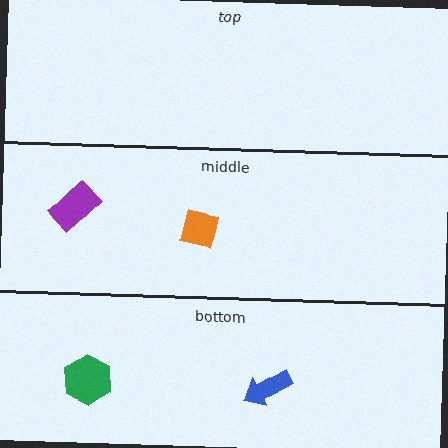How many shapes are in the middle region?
2.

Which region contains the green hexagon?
The bottom region.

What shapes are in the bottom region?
The green hexagon, the blue arrow.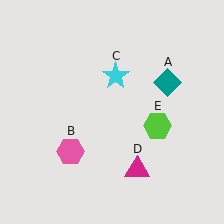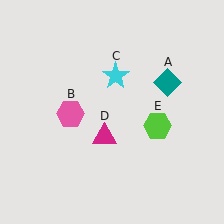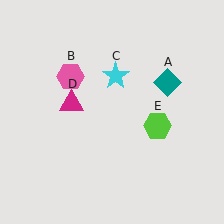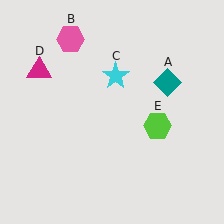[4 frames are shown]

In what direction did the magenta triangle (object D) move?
The magenta triangle (object D) moved up and to the left.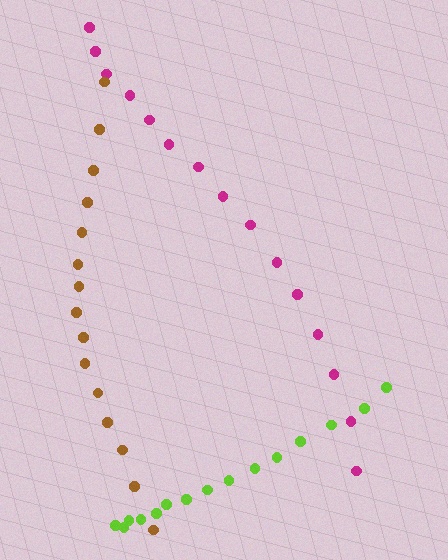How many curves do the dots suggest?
There are 3 distinct paths.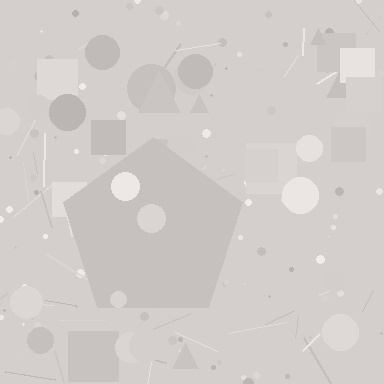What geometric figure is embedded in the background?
A pentagon is embedded in the background.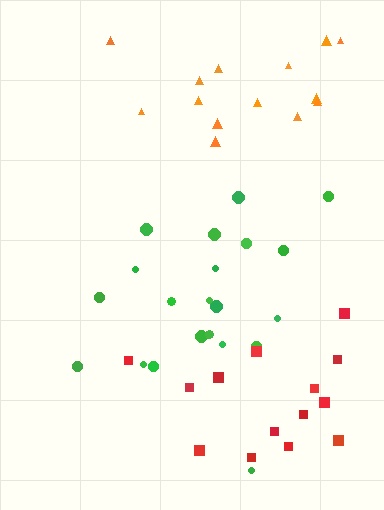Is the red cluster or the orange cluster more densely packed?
Orange.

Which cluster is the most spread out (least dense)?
Red.